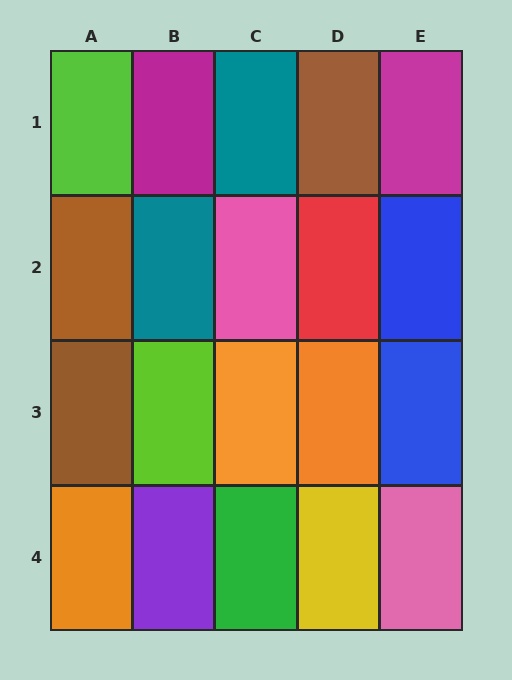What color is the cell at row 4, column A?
Orange.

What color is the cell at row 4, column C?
Green.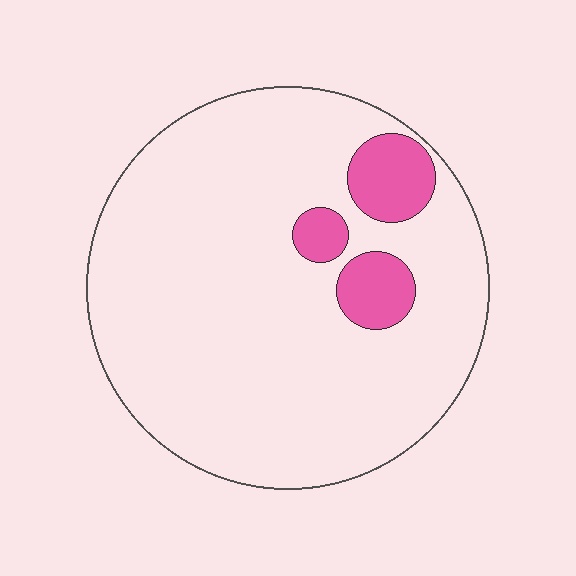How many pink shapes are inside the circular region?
3.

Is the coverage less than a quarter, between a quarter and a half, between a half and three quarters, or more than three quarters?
Less than a quarter.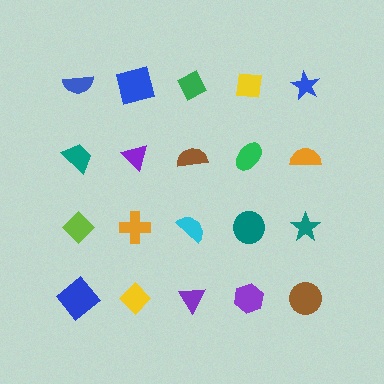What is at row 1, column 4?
A yellow square.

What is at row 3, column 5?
A teal star.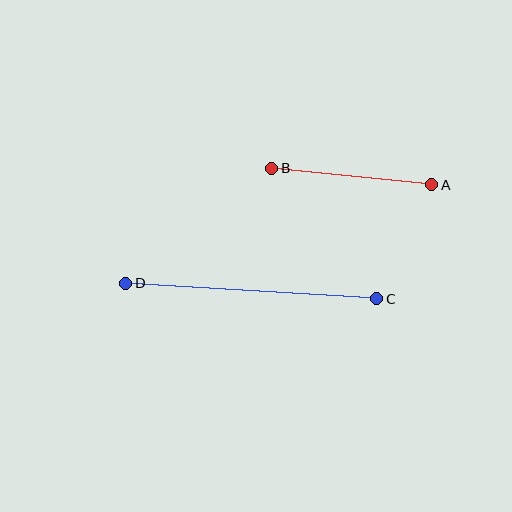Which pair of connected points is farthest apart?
Points C and D are farthest apart.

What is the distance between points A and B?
The distance is approximately 161 pixels.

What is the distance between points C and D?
The distance is approximately 251 pixels.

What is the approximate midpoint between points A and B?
The midpoint is at approximately (352, 176) pixels.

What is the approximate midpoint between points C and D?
The midpoint is at approximately (251, 291) pixels.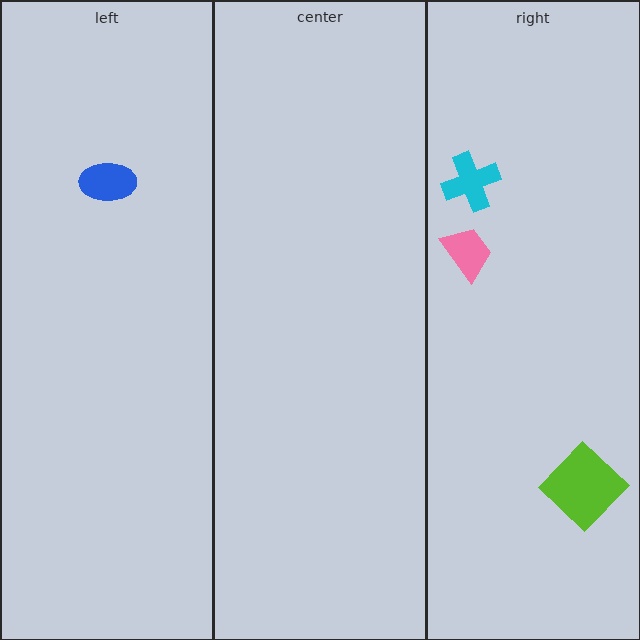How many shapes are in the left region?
1.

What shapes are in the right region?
The pink trapezoid, the cyan cross, the lime diamond.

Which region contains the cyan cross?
The right region.